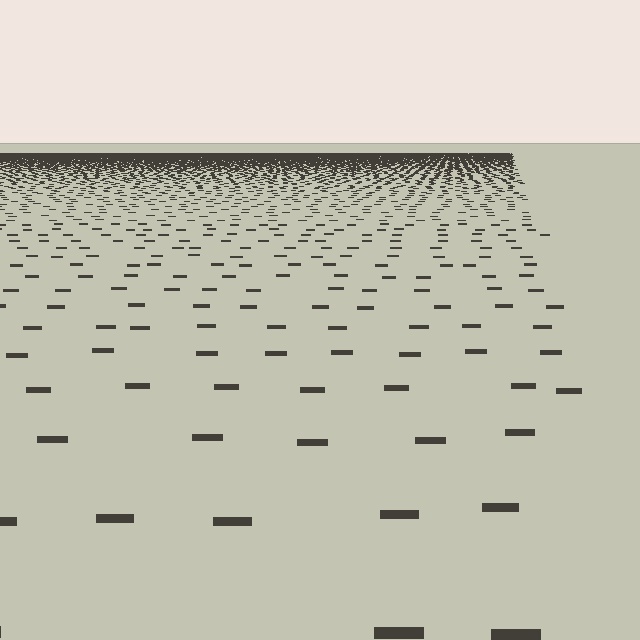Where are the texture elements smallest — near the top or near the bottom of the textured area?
Near the top.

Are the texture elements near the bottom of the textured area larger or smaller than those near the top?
Larger. Near the bottom, elements are closer to the viewer and appear at a bigger on-screen size.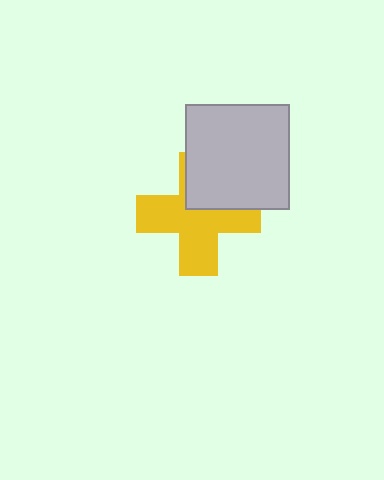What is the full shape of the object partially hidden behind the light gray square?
The partially hidden object is a yellow cross.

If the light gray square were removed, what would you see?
You would see the complete yellow cross.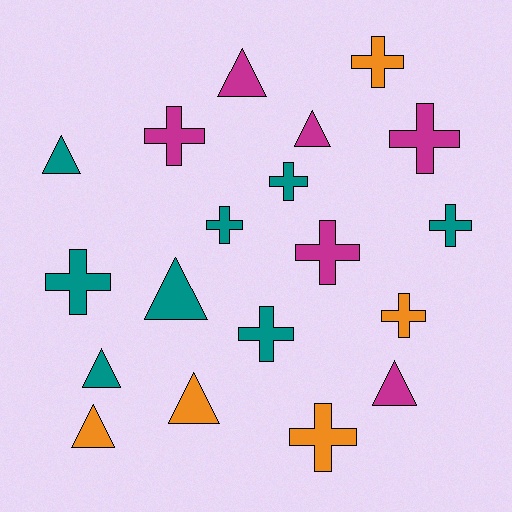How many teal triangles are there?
There are 3 teal triangles.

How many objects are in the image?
There are 19 objects.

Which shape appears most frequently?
Cross, with 11 objects.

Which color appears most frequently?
Teal, with 8 objects.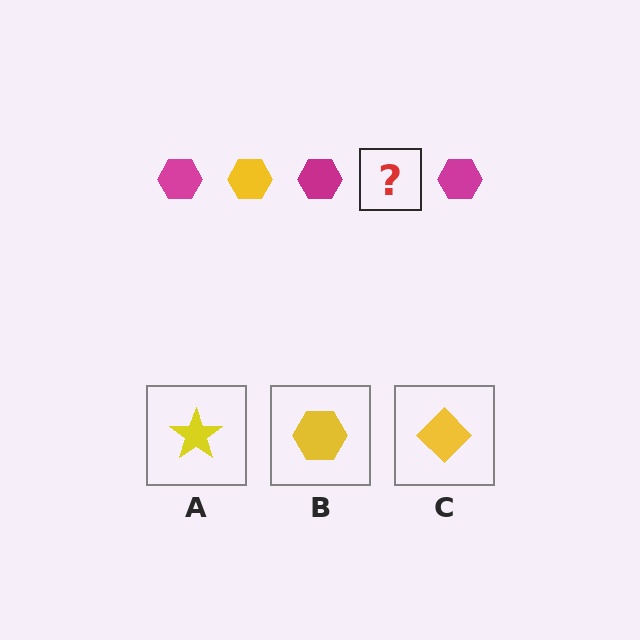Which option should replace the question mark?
Option B.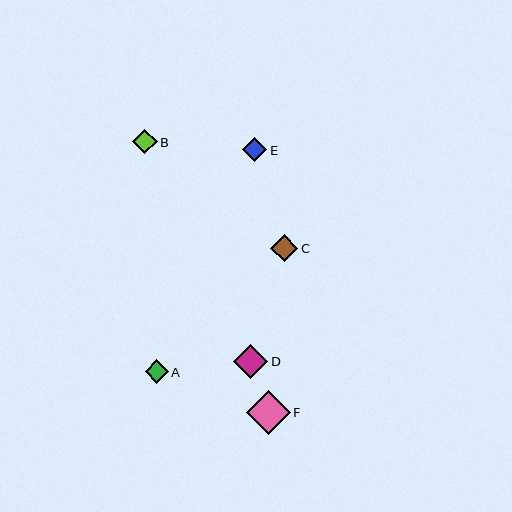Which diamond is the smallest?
Diamond A is the smallest with a size of approximately 23 pixels.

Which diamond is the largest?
Diamond F is the largest with a size of approximately 44 pixels.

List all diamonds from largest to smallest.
From largest to smallest: F, D, C, B, E, A.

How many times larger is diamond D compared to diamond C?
Diamond D is approximately 1.3 times the size of diamond C.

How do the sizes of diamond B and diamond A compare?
Diamond B and diamond A are approximately the same size.